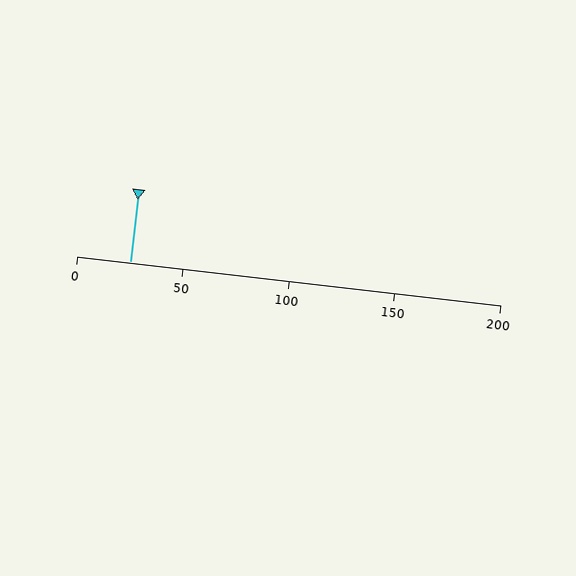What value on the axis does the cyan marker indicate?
The marker indicates approximately 25.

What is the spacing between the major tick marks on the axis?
The major ticks are spaced 50 apart.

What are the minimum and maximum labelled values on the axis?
The axis runs from 0 to 200.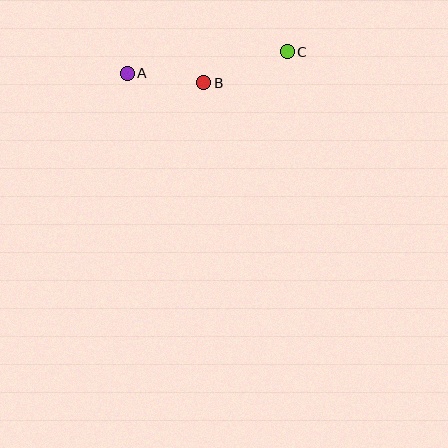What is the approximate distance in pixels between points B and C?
The distance between B and C is approximately 89 pixels.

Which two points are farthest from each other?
Points A and C are farthest from each other.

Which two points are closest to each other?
Points A and B are closest to each other.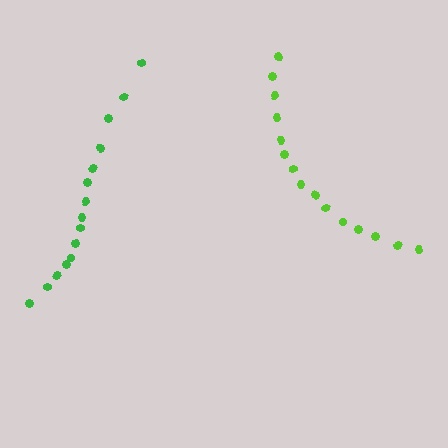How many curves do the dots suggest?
There are 2 distinct paths.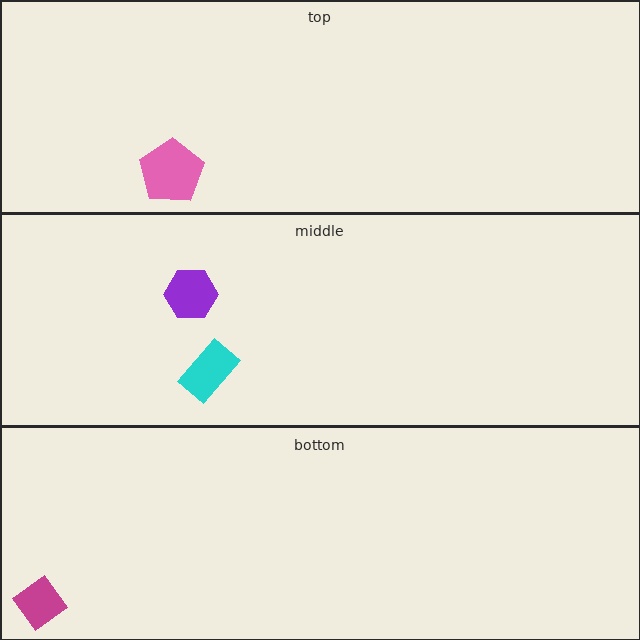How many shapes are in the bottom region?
1.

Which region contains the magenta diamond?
The bottom region.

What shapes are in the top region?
The pink pentagon.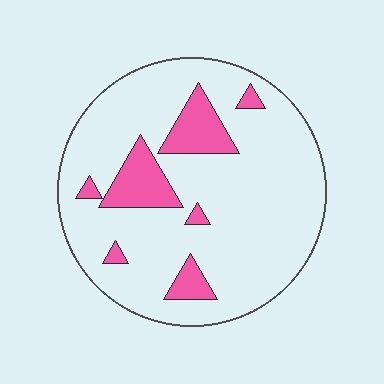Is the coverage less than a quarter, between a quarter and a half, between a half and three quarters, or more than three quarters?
Less than a quarter.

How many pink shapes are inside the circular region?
7.